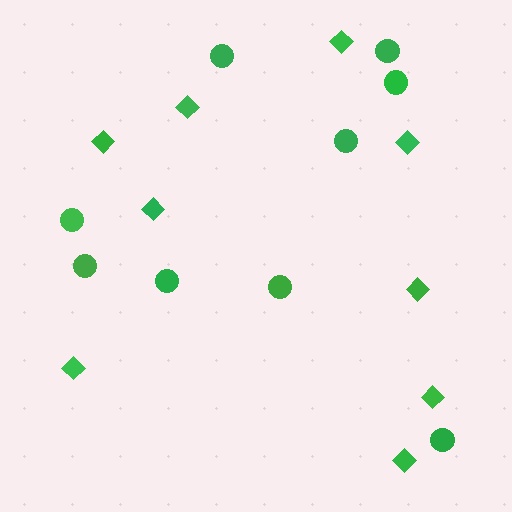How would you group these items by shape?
There are 2 groups: one group of circles (9) and one group of diamonds (9).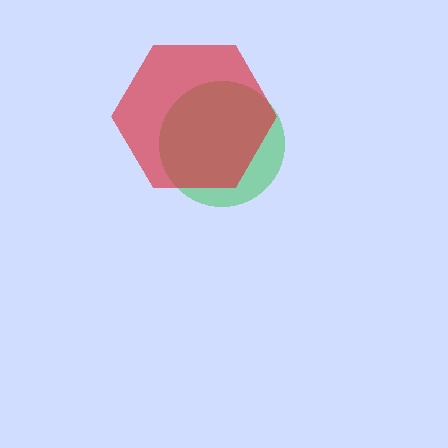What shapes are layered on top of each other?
The layered shapes are: a green circle, a red hexagon.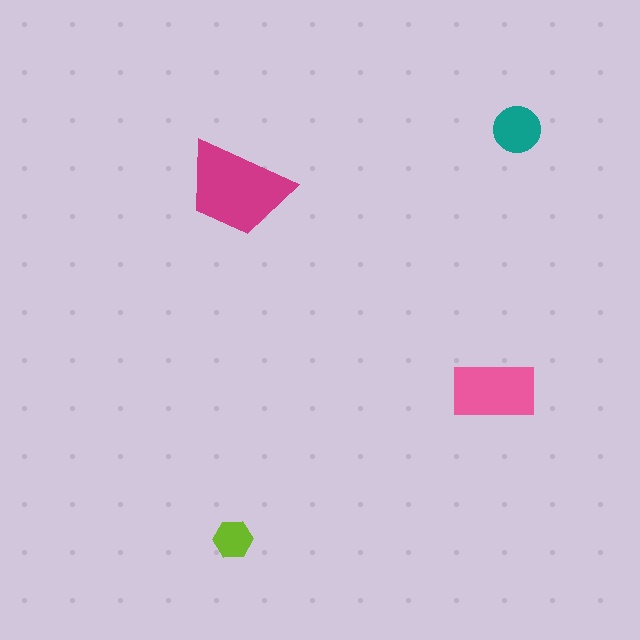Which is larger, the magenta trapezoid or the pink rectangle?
The magenta trapezoid.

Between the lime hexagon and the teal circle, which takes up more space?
The teal circle.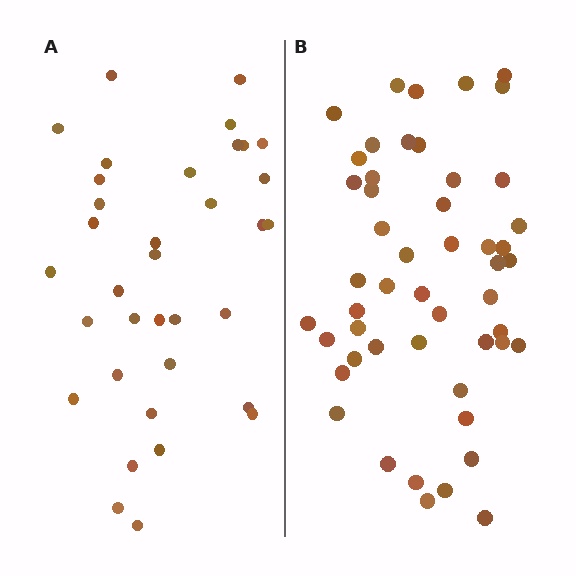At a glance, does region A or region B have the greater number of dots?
Region B (the right region) has more dots.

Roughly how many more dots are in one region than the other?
Region B has approximately 15 more dots than region A.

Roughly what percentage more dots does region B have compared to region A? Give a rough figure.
About 45% more.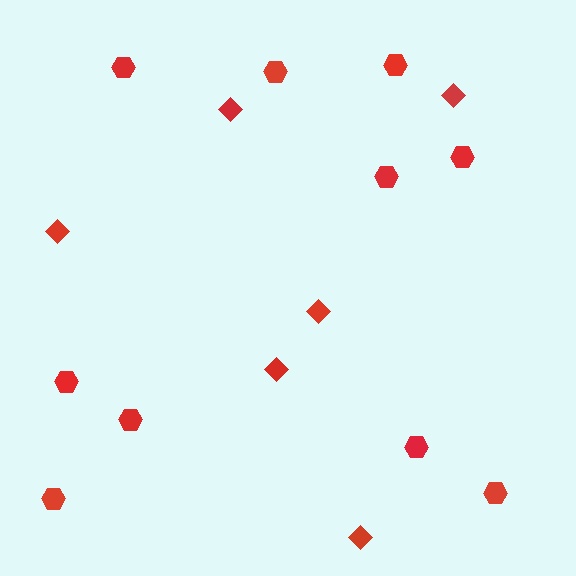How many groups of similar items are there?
There are 2 groups: one group of hexagons (10) and one group of diamonds (6).